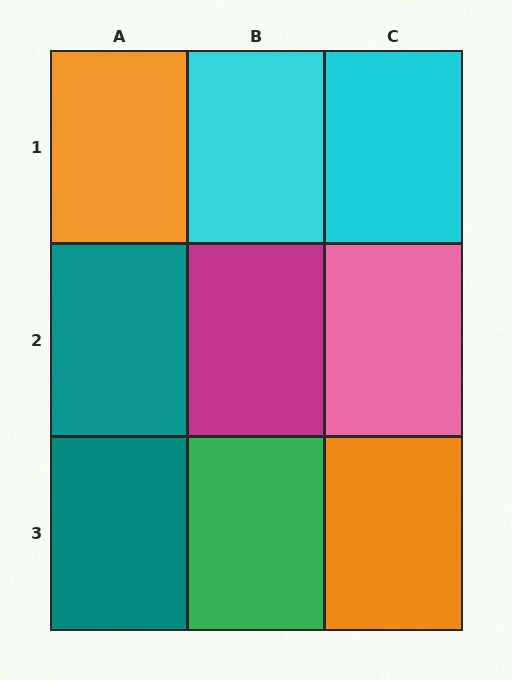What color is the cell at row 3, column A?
Teal.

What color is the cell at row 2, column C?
Pink.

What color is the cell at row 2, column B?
Magenta.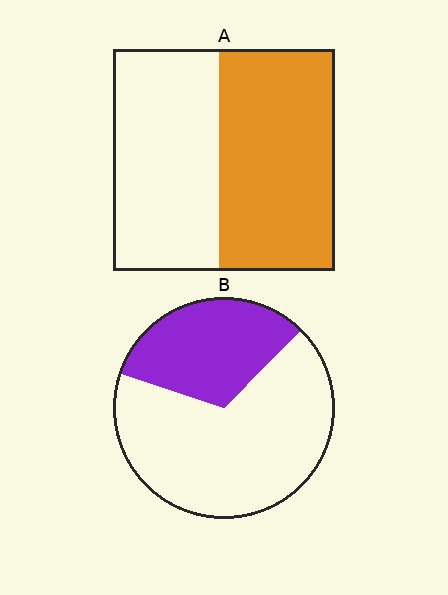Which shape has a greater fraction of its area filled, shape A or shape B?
Shape A.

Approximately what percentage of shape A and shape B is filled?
A is approximately 50% and B is approximately 30%.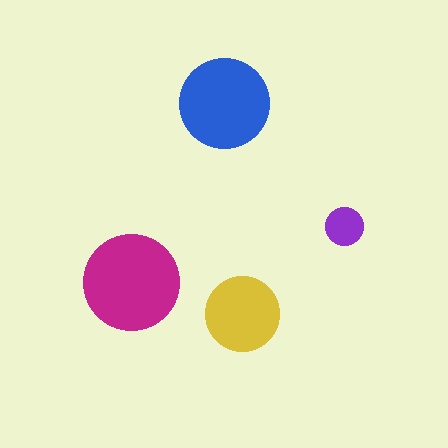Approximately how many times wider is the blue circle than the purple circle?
About 2.5 times wider.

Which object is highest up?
The blue circle is topmost.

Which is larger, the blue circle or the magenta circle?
The magenta one.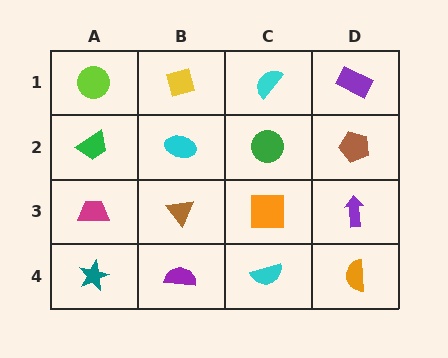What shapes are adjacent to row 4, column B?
A brown triangle (row 3, column B), a teal star (row 4, column A), a cyan semicircle (row 4, column C).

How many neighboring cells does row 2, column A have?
3.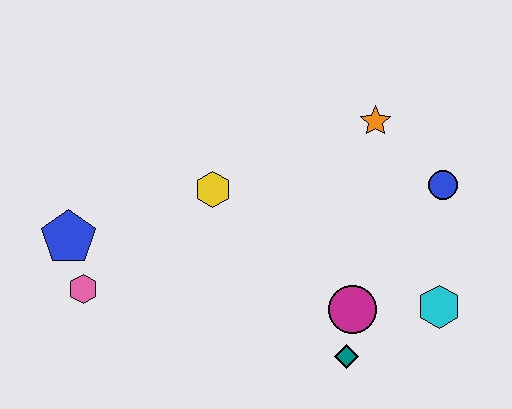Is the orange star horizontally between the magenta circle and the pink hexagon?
No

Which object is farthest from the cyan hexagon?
The blue pentagon is farthest from the cyan hexagon.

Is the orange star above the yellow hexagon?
Yes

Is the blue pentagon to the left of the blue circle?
Yes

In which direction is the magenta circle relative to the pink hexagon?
The magenta circle is to the right of the pink hexagon.